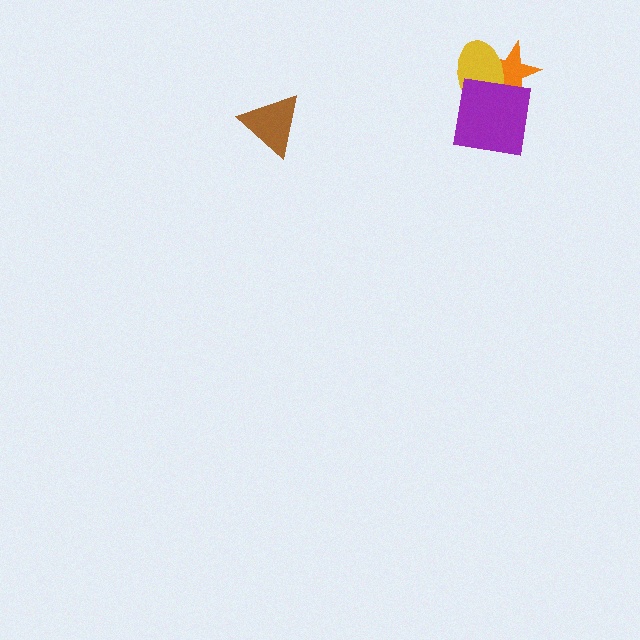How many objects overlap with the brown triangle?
0 objects overlap with the brown triangle.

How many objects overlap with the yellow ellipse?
2 objects overlap with the yellow ellipse.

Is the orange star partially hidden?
Yes, it is partially covered by another shape.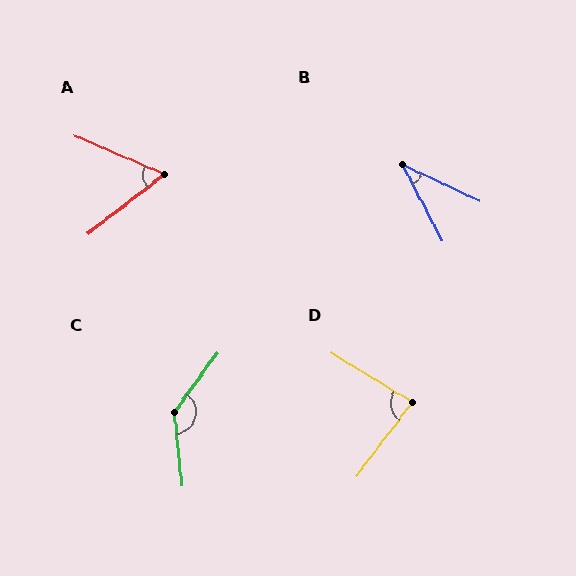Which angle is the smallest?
B, at approximately 38 degrees.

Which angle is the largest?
C, at approximately 138 degrees.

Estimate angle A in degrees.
Approximately 61 degrees.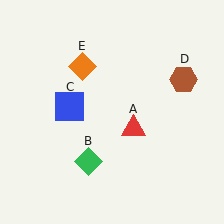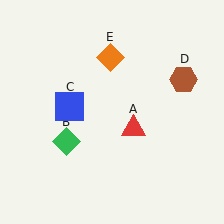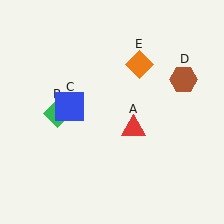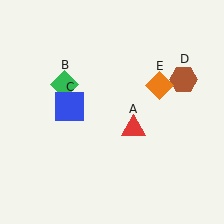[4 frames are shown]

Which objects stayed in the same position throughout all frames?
Red triangle (object A) and blue square (object C) and brown hexagon (object D) remained stationary.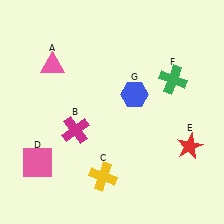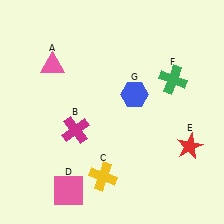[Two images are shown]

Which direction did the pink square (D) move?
The pink square (D) moved right.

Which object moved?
The pink square (D) moved right.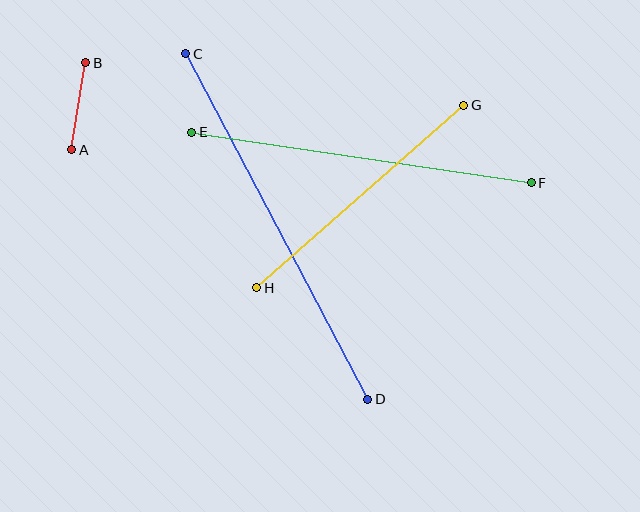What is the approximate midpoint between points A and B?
The midpoint is at approximately (79, 106) pixels.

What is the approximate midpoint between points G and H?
The midpoint is at approximately (360, 197) pixels.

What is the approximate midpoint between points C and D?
The midpoint is at approximately (277, 227) pixels.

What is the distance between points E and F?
The distance is approximately 343 pixels.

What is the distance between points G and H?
The distance is approximately 276 pixels.